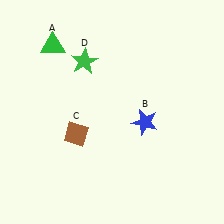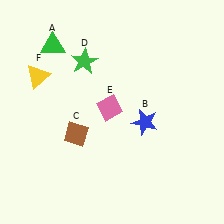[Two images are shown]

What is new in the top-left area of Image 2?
A pink diamond (E) was added in the top-left area of Image 2.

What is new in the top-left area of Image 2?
A yellow triangle (F) was added in the top-left area of Image 2.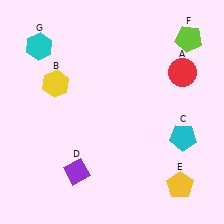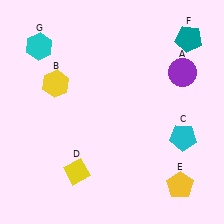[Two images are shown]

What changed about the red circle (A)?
In Image 1, A is red. In Image 2, it changed to purple.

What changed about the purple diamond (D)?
In Image 1, D is purple. In Image 2, it changed to yellow.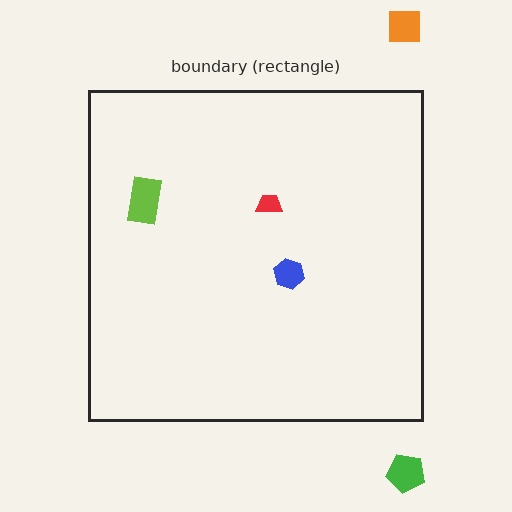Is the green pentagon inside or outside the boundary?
Outside.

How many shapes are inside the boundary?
3 inside, 2 outside.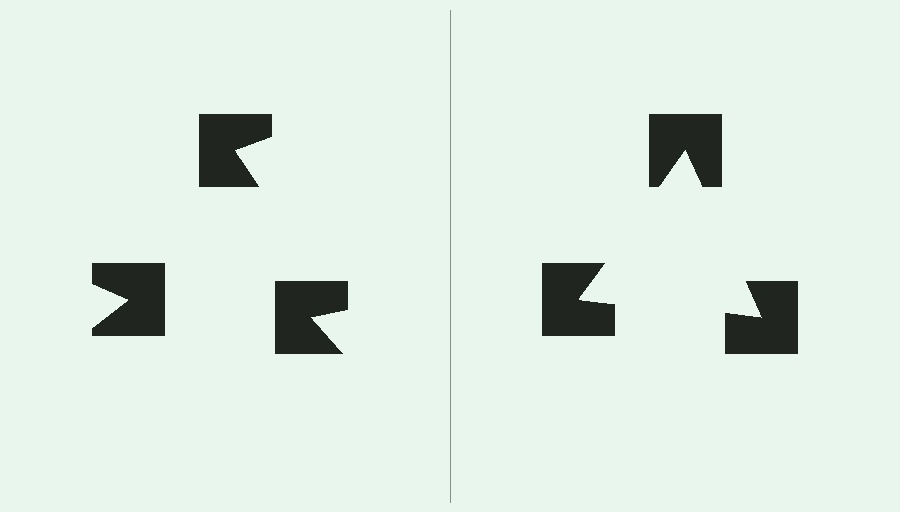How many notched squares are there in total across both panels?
6 — 3 on each side.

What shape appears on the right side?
An illusory triangle.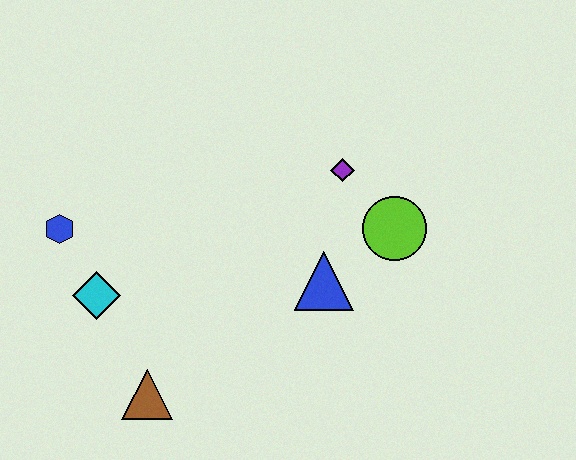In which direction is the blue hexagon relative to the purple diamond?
The blue hexagon is to the left of the purple diamond.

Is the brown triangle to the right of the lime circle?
No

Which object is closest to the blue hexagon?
The cyan diamond is closest to the blue hexagon.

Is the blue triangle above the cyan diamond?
Yes